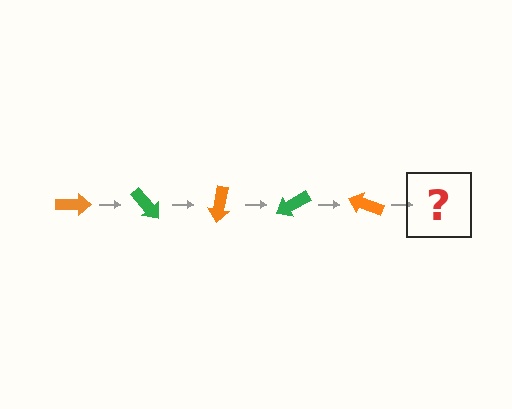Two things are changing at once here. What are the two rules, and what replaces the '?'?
The two rules are that it rotates 50 degrees each step and the color cycles through orange and green. The '?' should be a green arrow, rotated 250 degrees from the start.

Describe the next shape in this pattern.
It should be a green arrow, rotated 250 degrees from the start.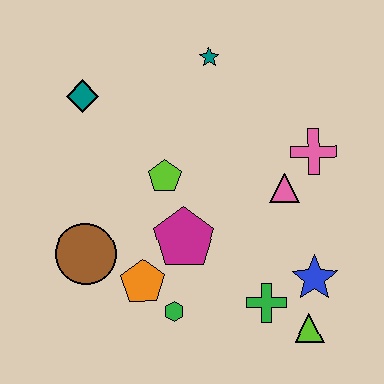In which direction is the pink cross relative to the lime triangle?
The pink cross is above the lime triangle.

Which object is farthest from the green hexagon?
The teal star is farthest from the green hexagon.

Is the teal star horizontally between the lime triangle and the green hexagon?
Yes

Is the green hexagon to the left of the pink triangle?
Yes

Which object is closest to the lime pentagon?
The magenta pentagon is closest to the lime pentagon.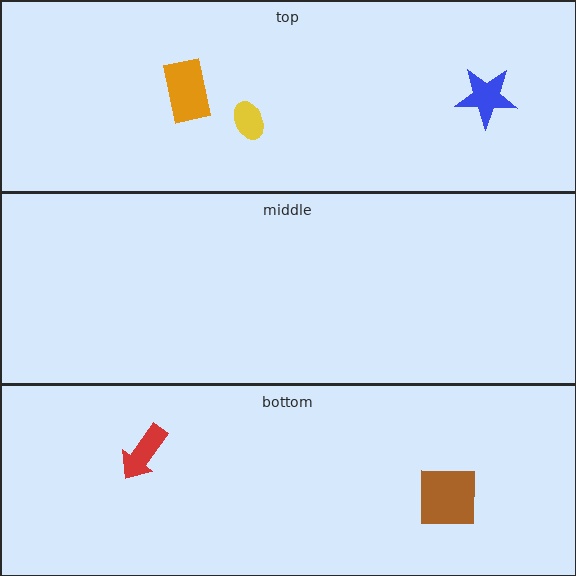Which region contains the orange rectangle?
The top region.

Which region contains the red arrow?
The bottom region.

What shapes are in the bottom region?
The red arrow, the brown square.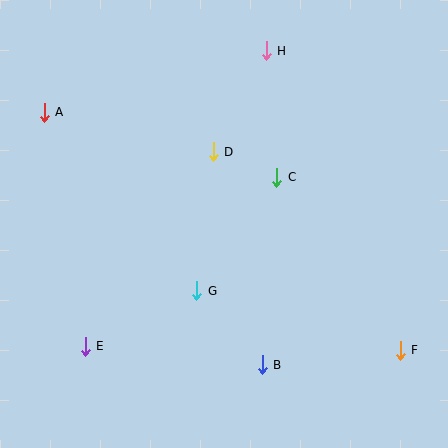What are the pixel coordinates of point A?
Point A is at (44, 112).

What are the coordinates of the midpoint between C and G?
The midpoint between C and G is at (237, 234).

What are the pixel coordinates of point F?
Point F is at (400, 350).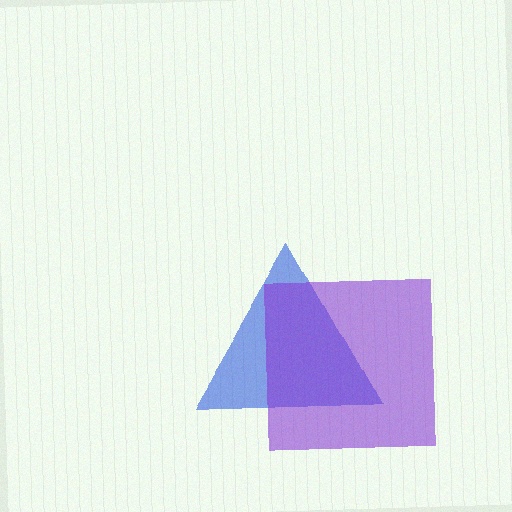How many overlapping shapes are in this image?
There are 2 overlapping shapes in the image.